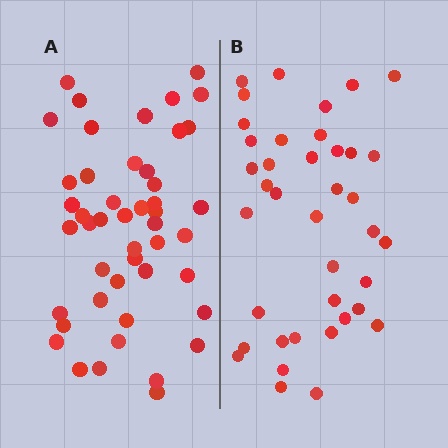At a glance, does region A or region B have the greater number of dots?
Region A (the left region) has more dots.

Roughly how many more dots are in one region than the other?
Region A has roughly 8 or so more dots than region B.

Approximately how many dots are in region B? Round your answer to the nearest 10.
About 40 dots. (The exact count is 39, which rounds to 40.)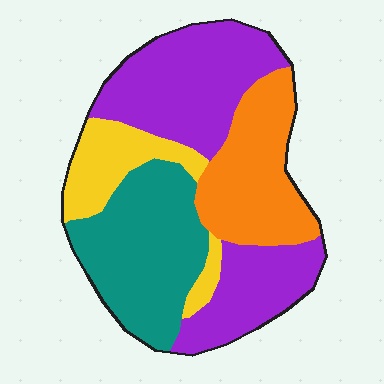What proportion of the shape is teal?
Teal takes up about one quarter (1/4) of the shape.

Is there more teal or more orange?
Teal.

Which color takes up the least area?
Yellow, at roughly 15%.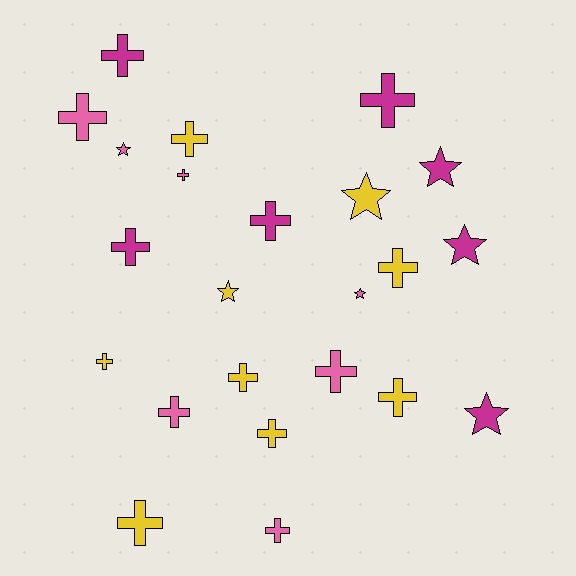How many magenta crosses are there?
There are 4 magenta crosses.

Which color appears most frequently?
Yellow, with 9 objects.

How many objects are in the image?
There are 23 objects.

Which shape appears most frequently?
Cross, with 16 objects.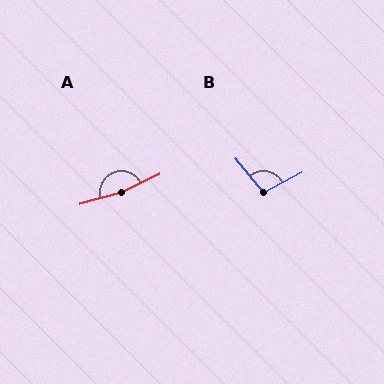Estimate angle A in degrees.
Approximately 170 degrees.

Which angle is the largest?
A, at approximately 170 degrees.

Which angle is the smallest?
B, at approximately 101 degrees.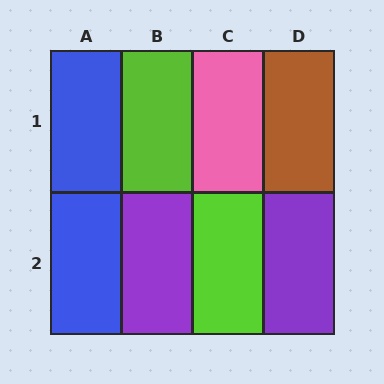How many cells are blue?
2 cells are blue.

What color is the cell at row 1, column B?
Lime.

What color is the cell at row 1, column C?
Pink.